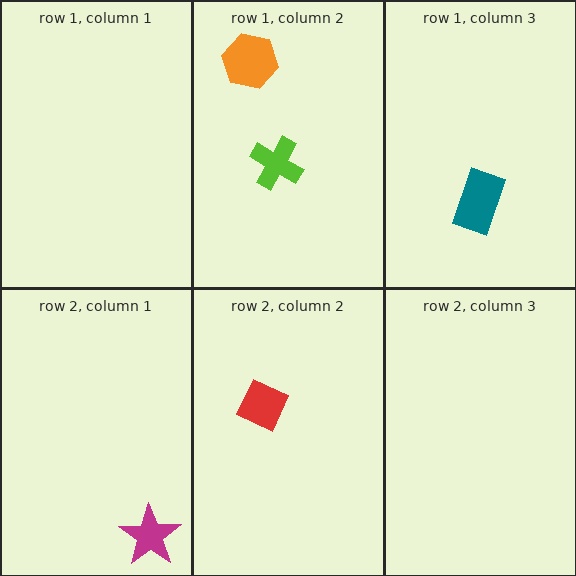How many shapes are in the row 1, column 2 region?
2.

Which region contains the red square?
The row 2, column 2 region.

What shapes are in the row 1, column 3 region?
The teal rectangle.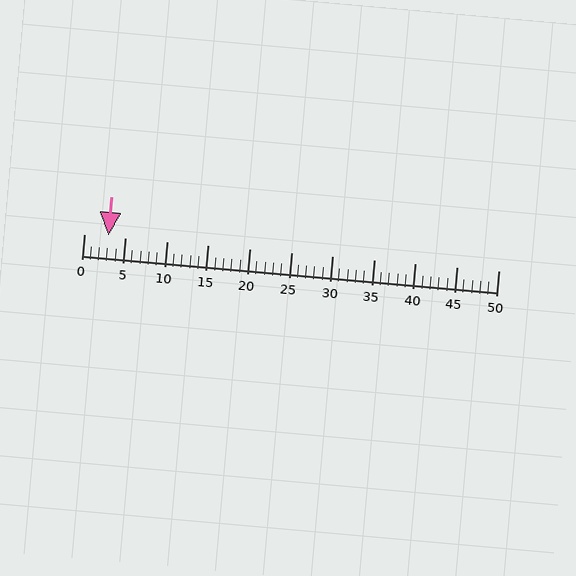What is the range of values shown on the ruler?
The ruler shows values from 0 to 50.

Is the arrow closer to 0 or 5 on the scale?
The arrow is closer to 5.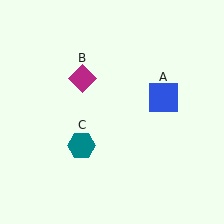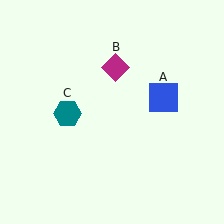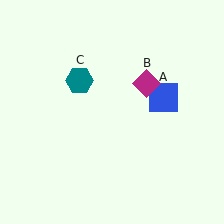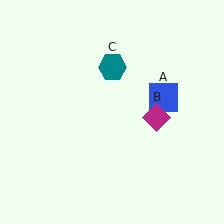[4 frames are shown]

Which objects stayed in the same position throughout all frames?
Blue square (object A) remained stationary.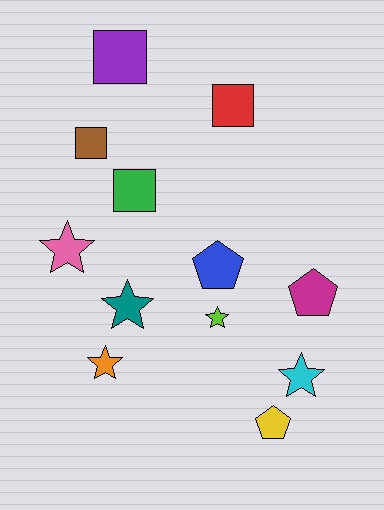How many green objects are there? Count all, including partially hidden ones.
There is 1 green object.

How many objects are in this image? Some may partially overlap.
There are 12 objects.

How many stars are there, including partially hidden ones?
There are 5 stars.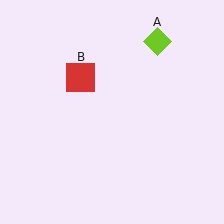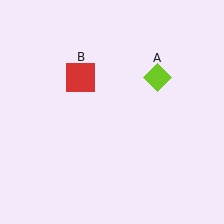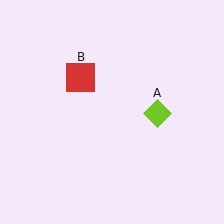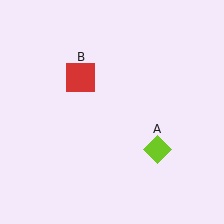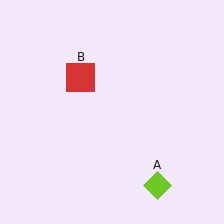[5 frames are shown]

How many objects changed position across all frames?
1 object changed position: lime diamond (object A).